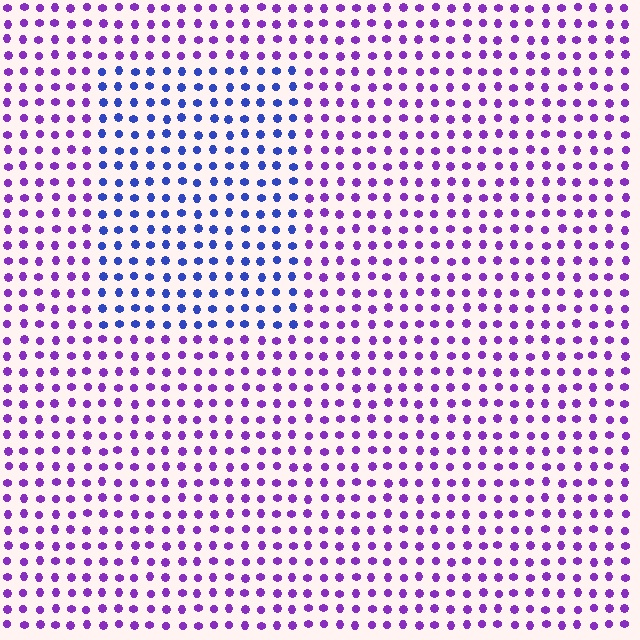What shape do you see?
I see a rectangle.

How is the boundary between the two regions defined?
The boundary is defined purely by a slight shift in hue (about 46 degrees). Spacing, size, and orientation are identical on both sides.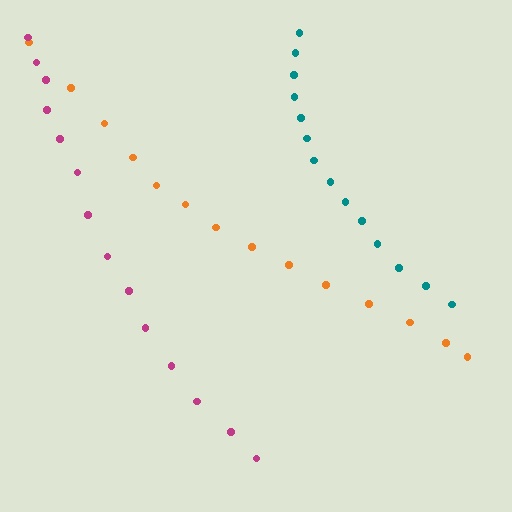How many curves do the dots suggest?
There are 3 distinct paths.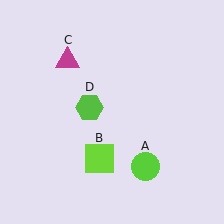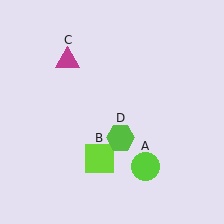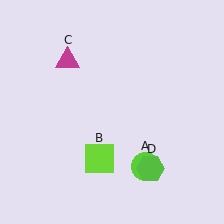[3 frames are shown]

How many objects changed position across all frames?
1 object changed position: lime hexagon (object D).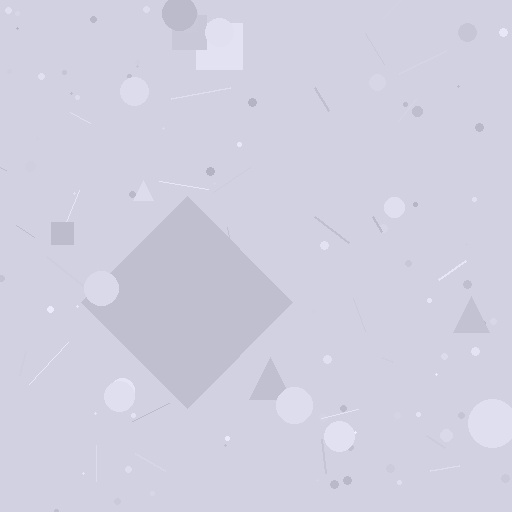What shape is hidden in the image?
A diamond is hidden in the image.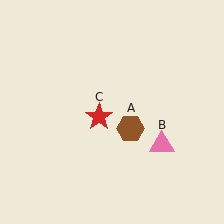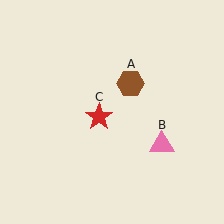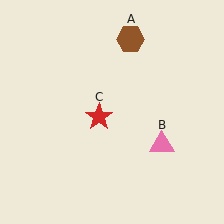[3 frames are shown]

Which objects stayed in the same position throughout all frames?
Pink triangle (object B) and red star (object C) remained stationary.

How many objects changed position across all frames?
1 object changed position: brown hexagon (object A).